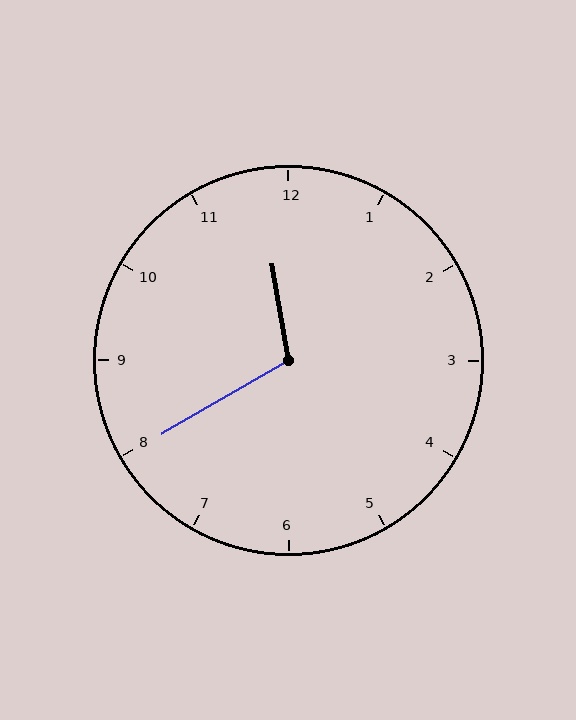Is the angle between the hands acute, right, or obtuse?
It is obtuse.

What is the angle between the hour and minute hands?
Approximately 110 degrees.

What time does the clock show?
11:40.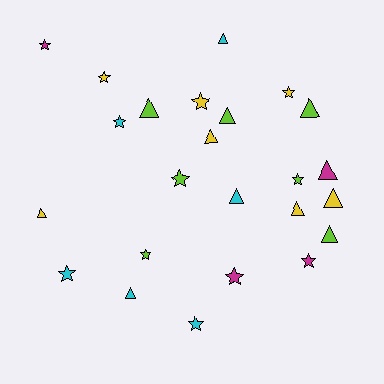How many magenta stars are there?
There are 3 magenta stars.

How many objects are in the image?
There are 24 objects.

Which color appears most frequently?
Lime, with 7 objects.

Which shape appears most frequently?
Star, with 12 objects.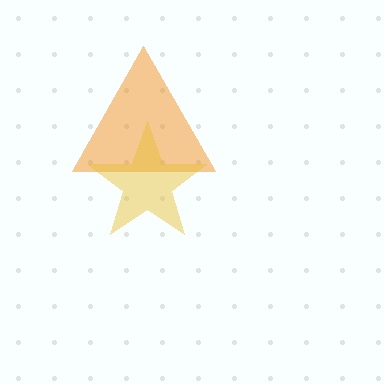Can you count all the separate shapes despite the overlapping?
Yes, there are 2 separate shapes.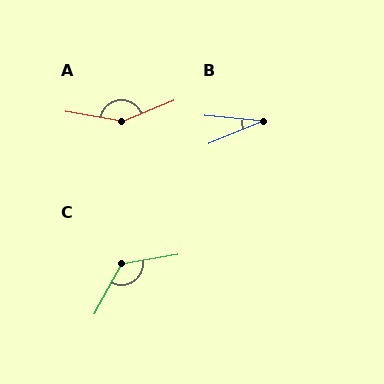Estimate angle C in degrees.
Approximately 128 degrees.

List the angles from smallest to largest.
B (27°), C (128°), A (148°).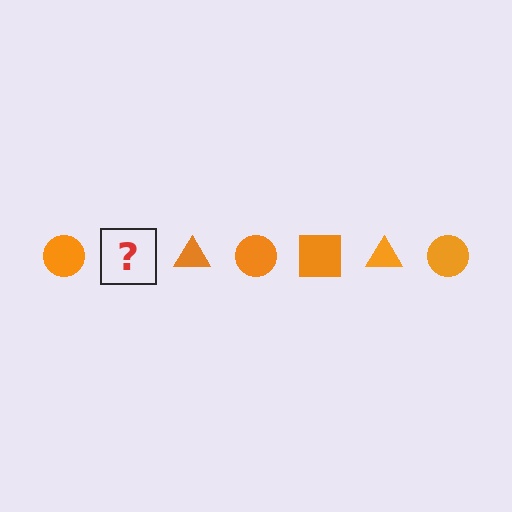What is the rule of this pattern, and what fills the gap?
The rule is that the pattern cycles through circle, square, triangle shapes in orange. The gap should be filled with an orange square.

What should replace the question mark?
The question mark should be replaced with an orange square.